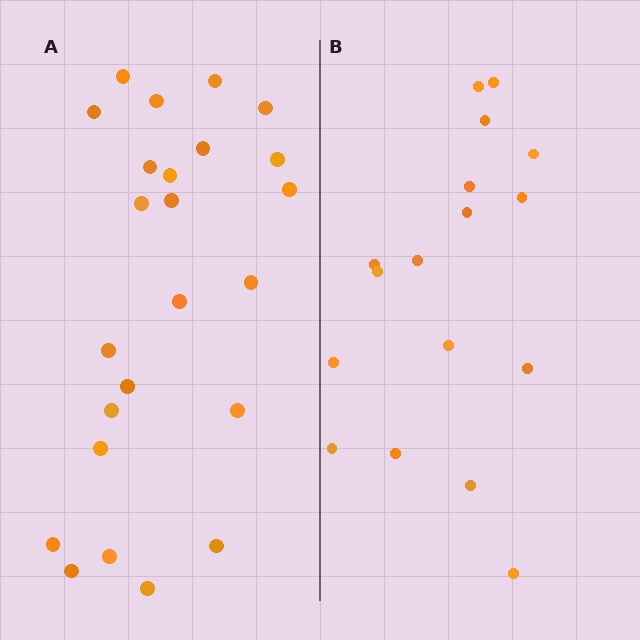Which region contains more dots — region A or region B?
Region A (the left region) has more dots.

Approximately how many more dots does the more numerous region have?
Region A has roughly 8 or so more dots than region B.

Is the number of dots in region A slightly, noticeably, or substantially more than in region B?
Region A has noticeably more, but not dramatically so. The ratio is roughly 1.4 to 1.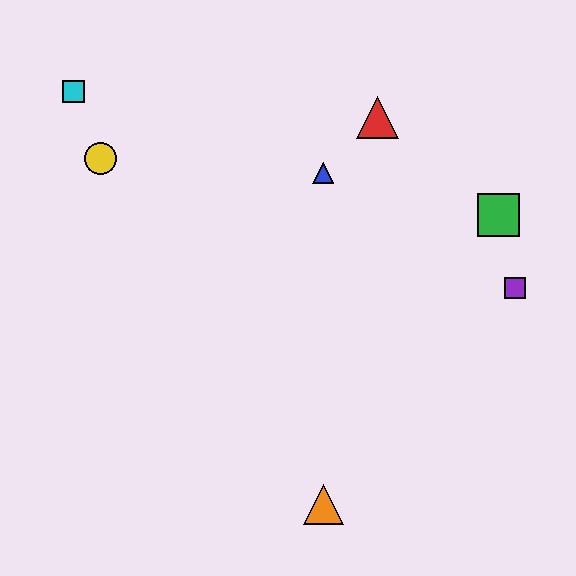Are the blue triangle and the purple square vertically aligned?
No, the blue triangle is at x≈323 and the purple square is at x≈515.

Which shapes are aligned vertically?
The blue triangle, the orange triangle are aligned vertically.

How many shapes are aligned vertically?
2 shapes (the blue triangle, the orange triangle) are aligned vertically.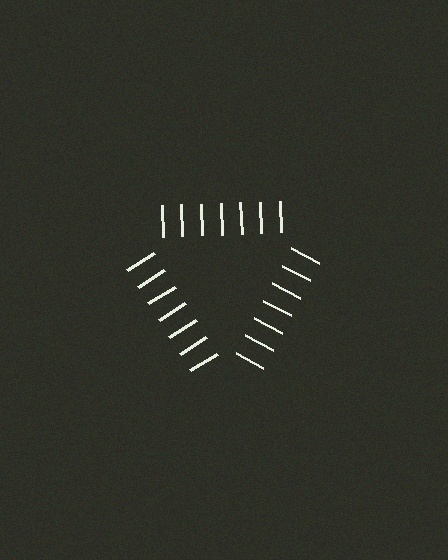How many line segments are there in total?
21 — 7 along each of the 3 edges.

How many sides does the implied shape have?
3 sides — the line-ends trace a triangle.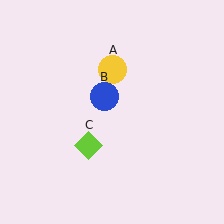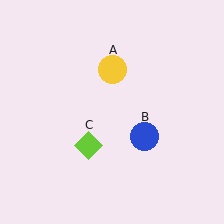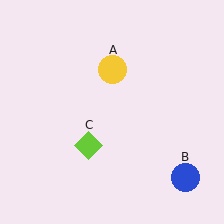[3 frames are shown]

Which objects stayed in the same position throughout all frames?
Yellow circle (object A) and lime diamond (object C) remained stationary.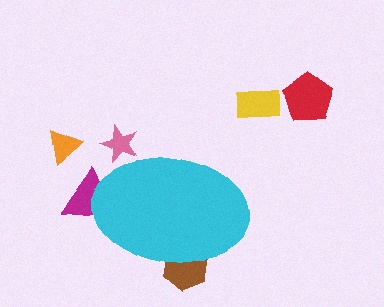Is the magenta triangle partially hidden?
Yes, the magenta triangle is partially hidden behind the cyan ellipse.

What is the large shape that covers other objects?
A cyan ellipse.